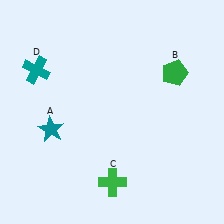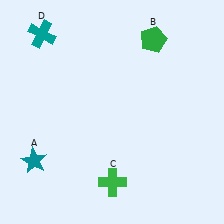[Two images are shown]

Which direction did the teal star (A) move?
The teal star (A) moved down.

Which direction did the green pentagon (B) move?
The green pentagon (B) moved up.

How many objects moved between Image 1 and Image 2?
3 objects moved between the two images.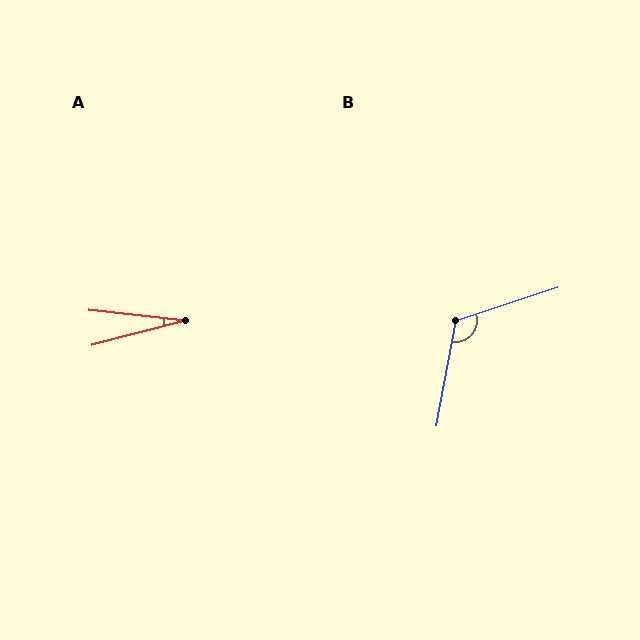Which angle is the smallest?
A, at approximately 20 degrees.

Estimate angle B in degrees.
Approximately 118 degrees.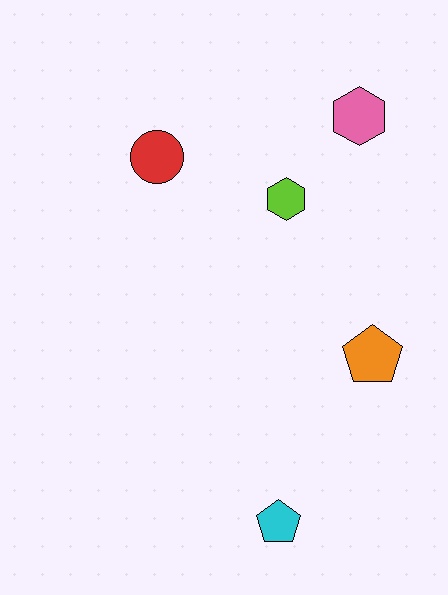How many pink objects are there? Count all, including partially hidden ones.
There is 1 pink object.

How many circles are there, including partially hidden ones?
There is 1 circle.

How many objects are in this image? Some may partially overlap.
There are 5 objects.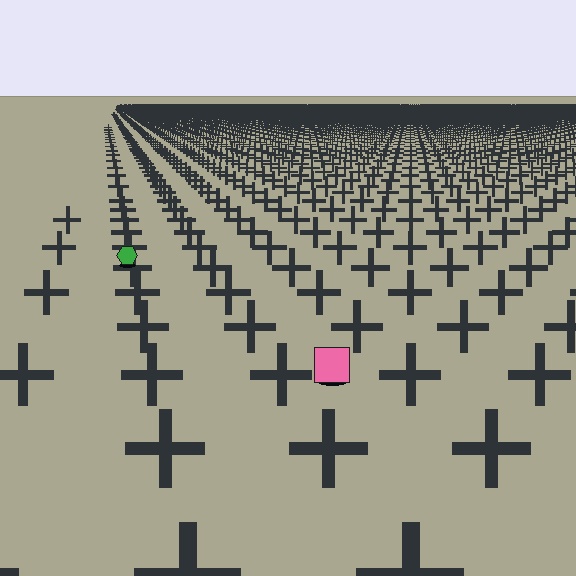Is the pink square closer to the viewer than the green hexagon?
Yes. The pink square is closer — you can tell from the texture gradient: the ground texture is coarser near it.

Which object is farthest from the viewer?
The green hexagon is farthest from the viewer. It appears smaller and the ground texture around it is denser.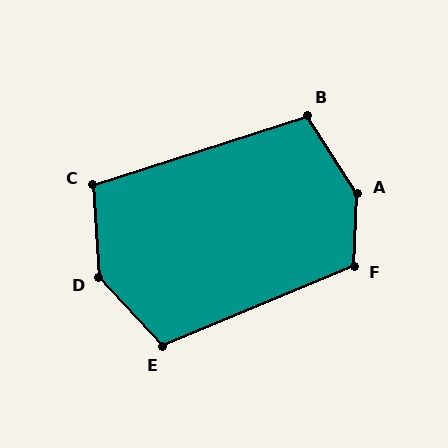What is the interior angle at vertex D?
Approximately 140 degrees (obtuse).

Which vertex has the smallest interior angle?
C, at approximately 105 degrees.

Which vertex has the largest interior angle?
A, at approximately 145 degrees.